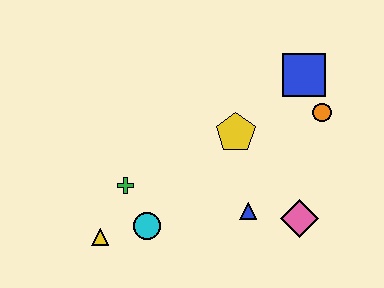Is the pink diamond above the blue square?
No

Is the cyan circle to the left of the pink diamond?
Yes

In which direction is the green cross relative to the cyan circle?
The green cross is above the cyan circle.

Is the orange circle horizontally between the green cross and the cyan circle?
No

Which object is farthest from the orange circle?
The yellow triangle is farthest from the orange circle.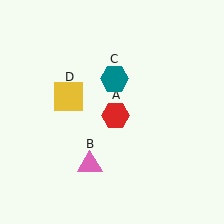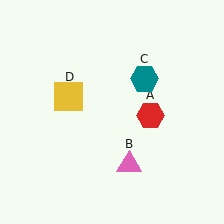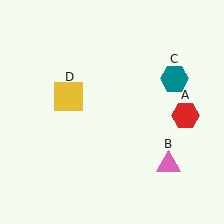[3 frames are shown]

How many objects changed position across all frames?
3 objects changed position: red hexagon (object A), pink triangle (object B), teal hexagon (object C).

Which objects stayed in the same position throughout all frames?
Yellow square (object D) remained stationary.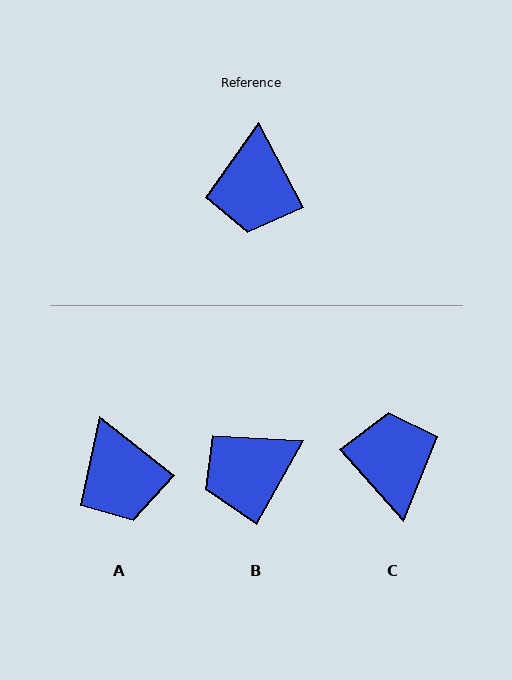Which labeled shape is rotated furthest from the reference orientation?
C, about 166 degrees away.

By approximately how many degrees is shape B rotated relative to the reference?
Approximately 58 degrees clockwise.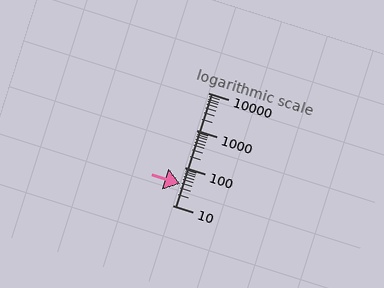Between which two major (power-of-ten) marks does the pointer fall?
The pointer is between 10 and 100.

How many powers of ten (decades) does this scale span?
The scale spans 3 decades, from 10 to 10000.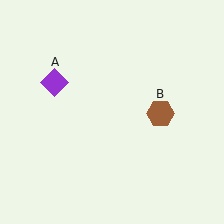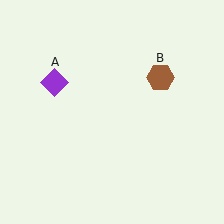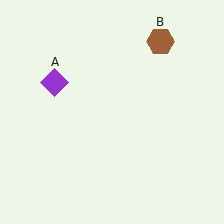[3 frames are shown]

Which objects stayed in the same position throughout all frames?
Purple diamond (object A) remained stationary.